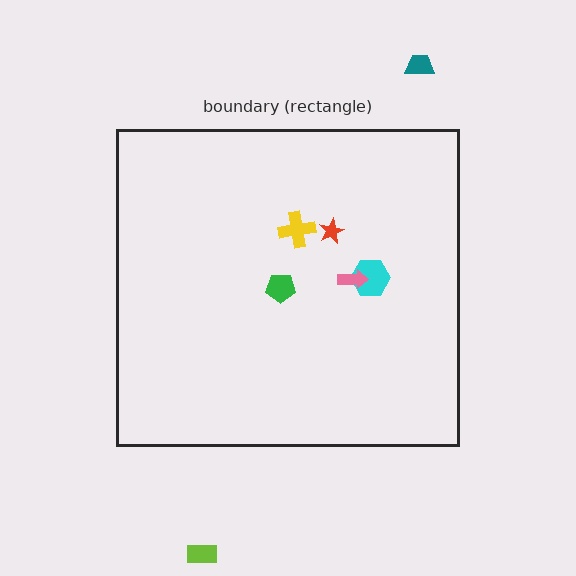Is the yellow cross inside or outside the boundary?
Inside.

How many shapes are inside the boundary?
5 inside, 2 outside.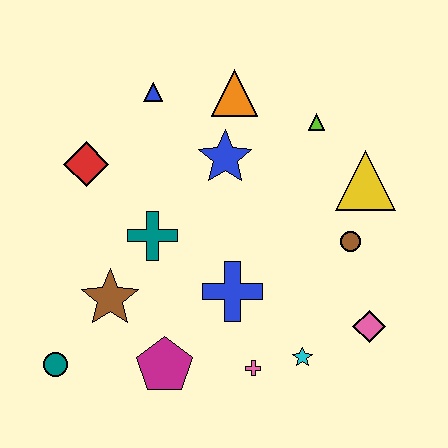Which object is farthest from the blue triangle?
The pink diamond is farthest from the blue triangle.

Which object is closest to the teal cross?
The brown star is closest to the teal cross.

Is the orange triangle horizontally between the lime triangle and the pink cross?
No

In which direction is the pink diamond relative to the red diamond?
The pink diamond is to the right of the red diamond.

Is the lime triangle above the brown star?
Yes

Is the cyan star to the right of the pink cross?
Yes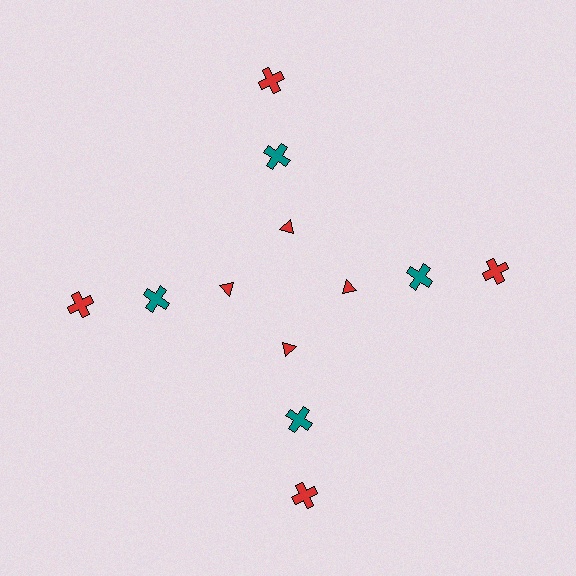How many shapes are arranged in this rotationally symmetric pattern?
There are 12 shapes, arranged in 4 groups of 3.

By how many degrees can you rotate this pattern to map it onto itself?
The pattern maps onto itself every 90 degrees of rotation.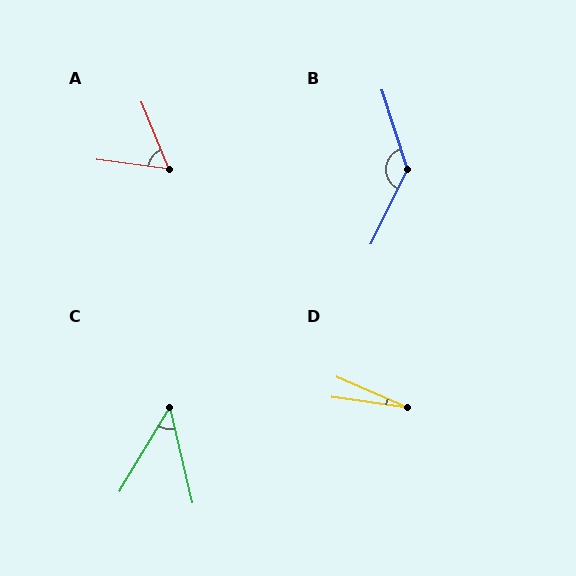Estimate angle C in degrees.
Approximately 44 degrees.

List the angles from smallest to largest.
D (16°), C (44°), A (60°), B (136°).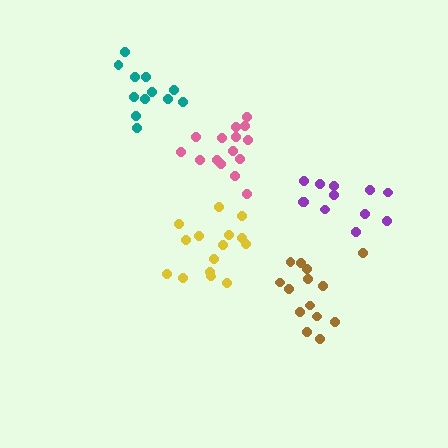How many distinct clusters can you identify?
There are 5 distinct clusters.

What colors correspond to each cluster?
The clusters are colored: yellow, brown, purple, pink, teal.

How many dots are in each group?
Group 1: 15 dots, Group 2: 14 dots, Group 3: 12 dots, Group 4: 15 dots, Group 5: 12 dots (68 total).